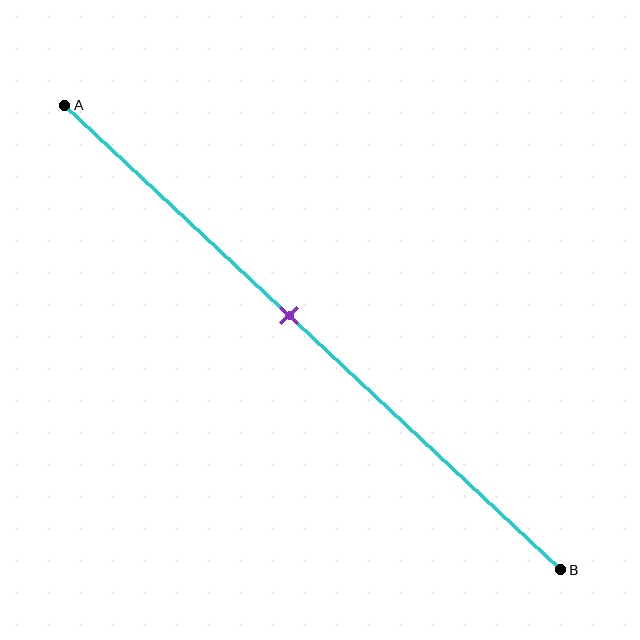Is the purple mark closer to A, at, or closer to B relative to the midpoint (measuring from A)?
The purple mark is closer to point A than the midpoint of segment AB.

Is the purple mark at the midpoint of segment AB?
No, the mark is at about 45% from A, not at the 50% midpoint.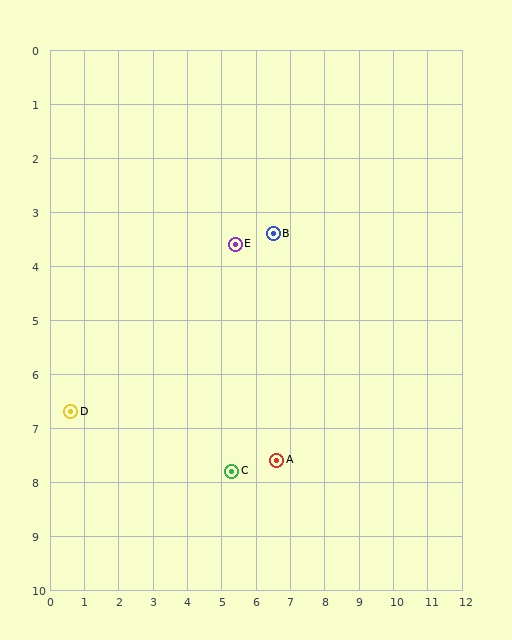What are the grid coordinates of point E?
Point E is at approximately (5.4, 3.6).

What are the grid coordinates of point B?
Point B is at approximately (6.5, 3.4).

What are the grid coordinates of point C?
Point C is at approximately (5.3, 7.8).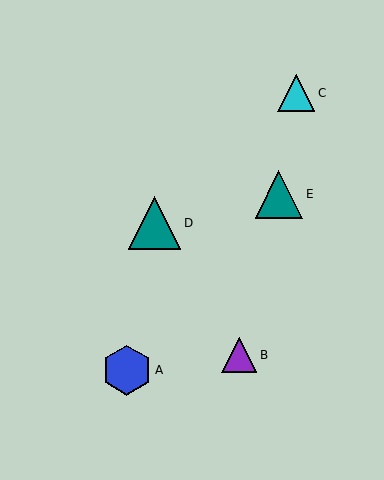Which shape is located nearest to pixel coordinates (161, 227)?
The teal triangle (labeled D) at (155, 223) is nearest to that location.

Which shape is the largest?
The teal triangle (labeled D) is the largest.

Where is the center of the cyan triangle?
The center of the cyan triangle is at (296, 93).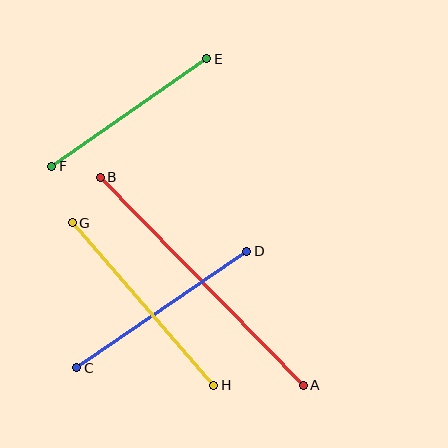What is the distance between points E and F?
The distance is approximately 189 pixels.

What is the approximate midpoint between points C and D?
The midpoint is at approximately (162, 309) pixels.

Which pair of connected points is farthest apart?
Points A and B are farthest apart.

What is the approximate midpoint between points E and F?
The midpoint is at approximately (129, 113) pixels.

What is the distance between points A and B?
The distance is approximately 291 pixels.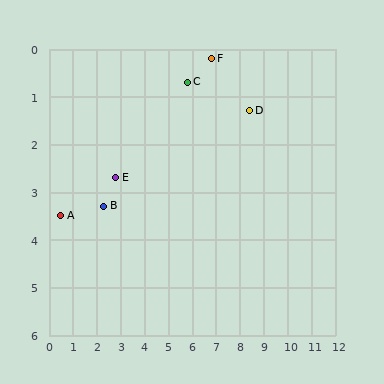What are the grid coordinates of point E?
Point E is at approximately (2.8, 2.7).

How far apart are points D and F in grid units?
Points D and F are about 1.9 grid units apart.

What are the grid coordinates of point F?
Point F is at approximately (6.8, 0.2).